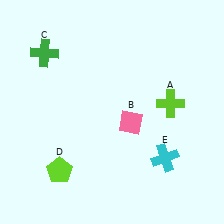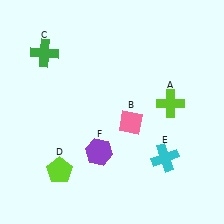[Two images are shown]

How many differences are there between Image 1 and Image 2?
There is 1 difference between the two images.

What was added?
A purple hexagon (F) was added in Image 2.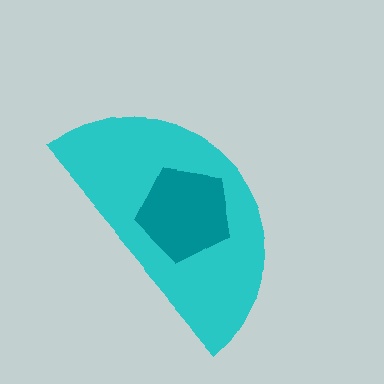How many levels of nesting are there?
2.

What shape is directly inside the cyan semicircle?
The teal pentagon.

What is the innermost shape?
The teal pentagon.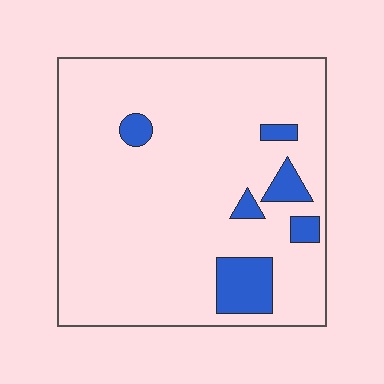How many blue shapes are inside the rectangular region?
6.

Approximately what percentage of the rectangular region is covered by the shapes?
Approximately 10%.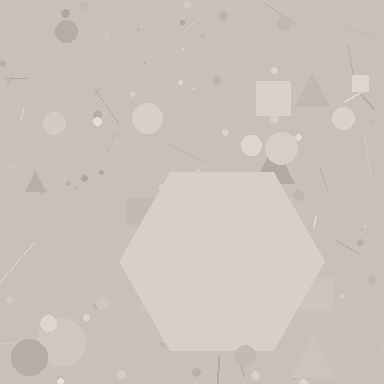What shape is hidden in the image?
A hexagon is hidden in the image.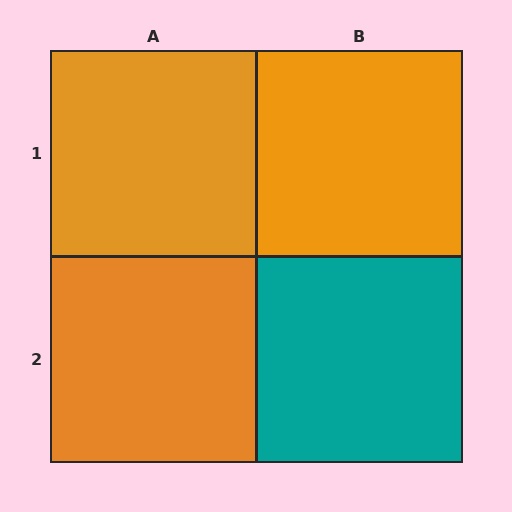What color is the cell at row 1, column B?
Orange.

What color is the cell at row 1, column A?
Orange.